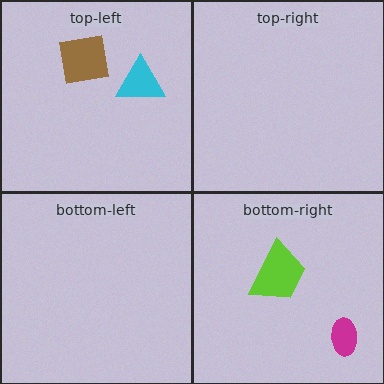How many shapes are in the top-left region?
2.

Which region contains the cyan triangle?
The top-left region.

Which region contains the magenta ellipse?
The bottom-right region.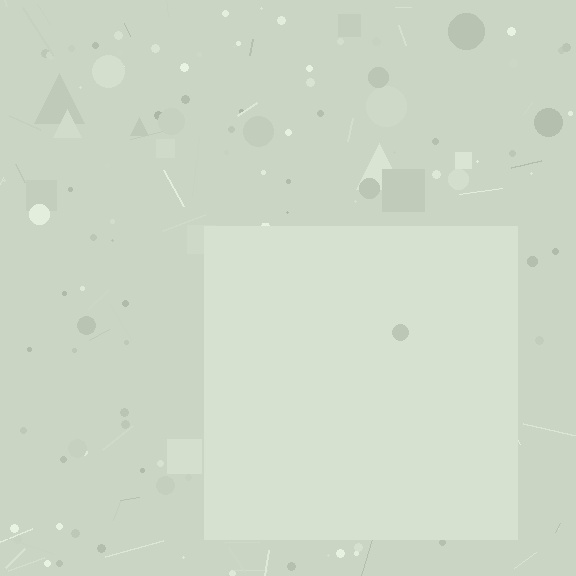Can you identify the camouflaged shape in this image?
The camouflaged shape is a square.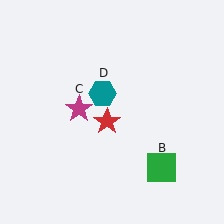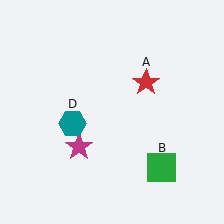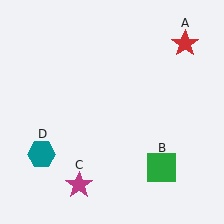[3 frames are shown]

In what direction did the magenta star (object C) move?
The magenta star (object C) moved down.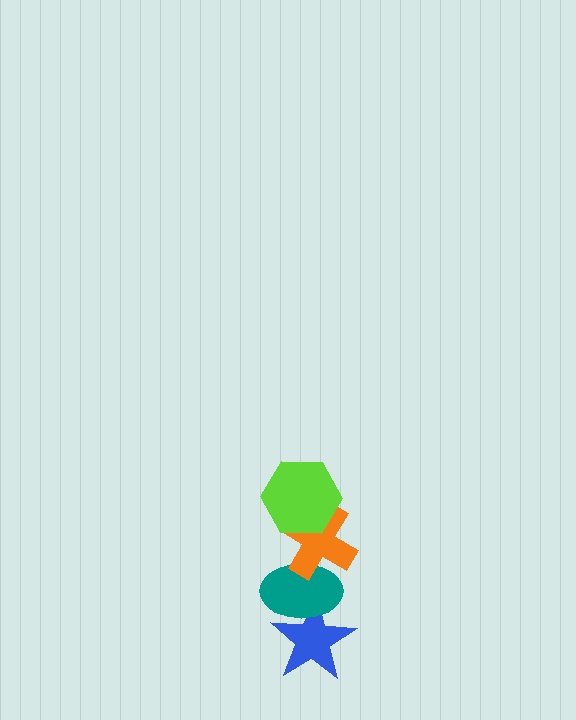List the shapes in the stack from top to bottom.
From top to bottom: the lime hexagon, the orange cross, the teal ellipse, the blue star.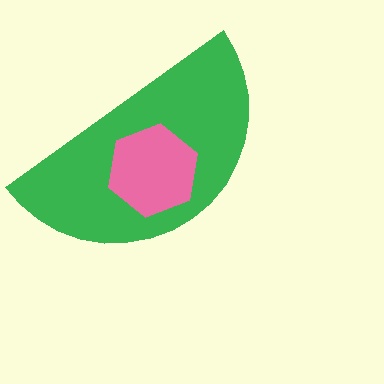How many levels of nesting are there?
2.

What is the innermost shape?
The pink hexagon.